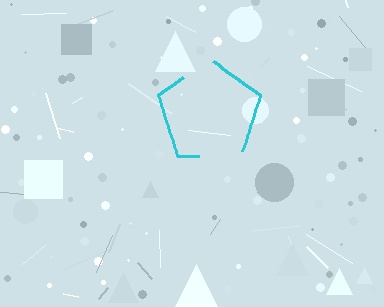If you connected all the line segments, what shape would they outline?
They would outline a pentagon.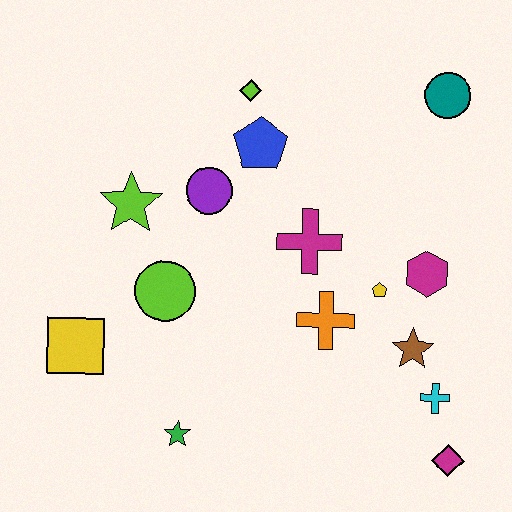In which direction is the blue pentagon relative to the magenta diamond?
The blue pentagon is above the magenta diamond.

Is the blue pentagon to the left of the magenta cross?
Yes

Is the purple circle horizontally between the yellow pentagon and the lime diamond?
No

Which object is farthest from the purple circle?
The magenta diamond is farthest from the purple circle.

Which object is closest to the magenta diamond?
The cyan cross is closest to the magenta diamond.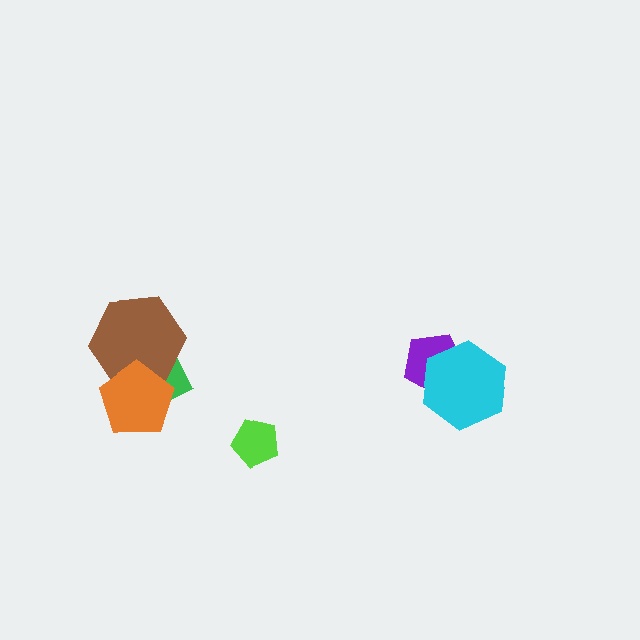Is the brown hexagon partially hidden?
Yes, it is partially covered by another shape.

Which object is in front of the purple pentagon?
The cyan hexagon is in front of the purple pentagon.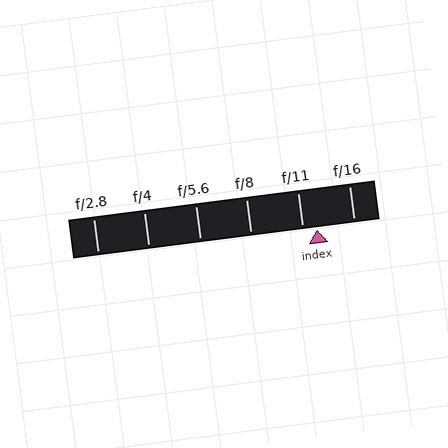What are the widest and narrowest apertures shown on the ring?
The widest aperture shown is f/2.8 and the narrowest is f/16.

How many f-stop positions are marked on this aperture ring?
There are 6 f-stop positions marked.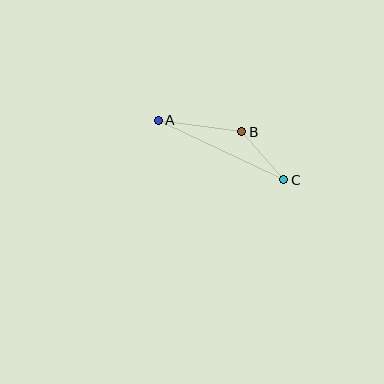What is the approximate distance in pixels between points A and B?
The distance between A and B is approximately 85 pixels.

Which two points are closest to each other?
Points B and C are closest to each other.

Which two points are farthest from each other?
Points A and C are farthest from each other.